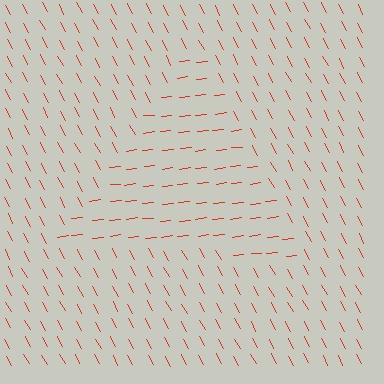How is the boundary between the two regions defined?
The boundary is defined purely by a change in line orientation (approximately 68 degrees difference). All lines are the same color and thickness.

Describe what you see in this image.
The image is filled with small red line segments. A triangle region in the image has lines oriented differently from the surrounding lines, creating a visible texture boundary.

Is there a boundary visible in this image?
Yes, there is a texture boundary formed by a change in line orientation.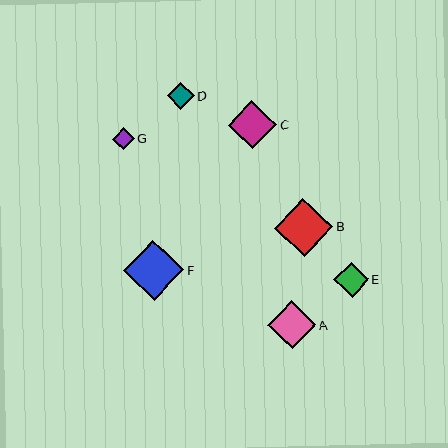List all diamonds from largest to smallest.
From largest to smallest: F, B, C, A, E, D, G.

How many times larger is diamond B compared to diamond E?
Diamond B is approximately 1.7 times the size of diamond E.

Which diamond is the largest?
Diamond F is the largest with a size of approximately 60 pixels.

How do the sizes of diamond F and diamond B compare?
Diamond F and diamond B are approximately the same size.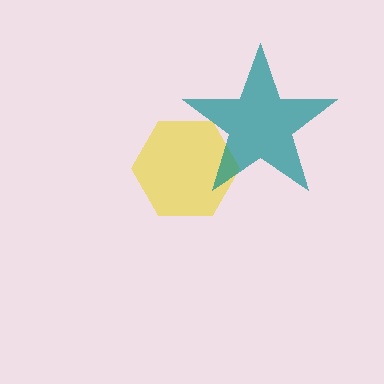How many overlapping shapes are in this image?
There are 2 overlapping shapes in the image.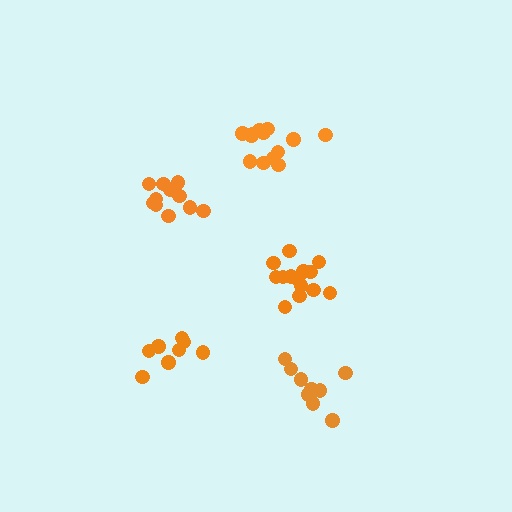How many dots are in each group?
Group 1: 10 dots, Group 2: 11 dots, Group 3: 13 dots, Group 4: 14 dots, Group 5: 8 dots (56 total).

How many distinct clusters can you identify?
There are 5 distinct clusters.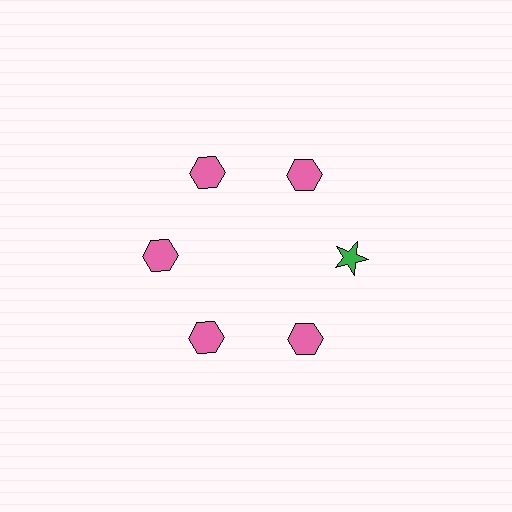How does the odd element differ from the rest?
It differs in both color (green instead of pink) and shape (star instead of hexagon).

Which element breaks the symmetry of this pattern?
The green star at roughly the 3 o'clock position breaks the symmetry. All other shapes are pink hexagons.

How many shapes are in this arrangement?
There are 6 shapes arranged in a ring pattern.